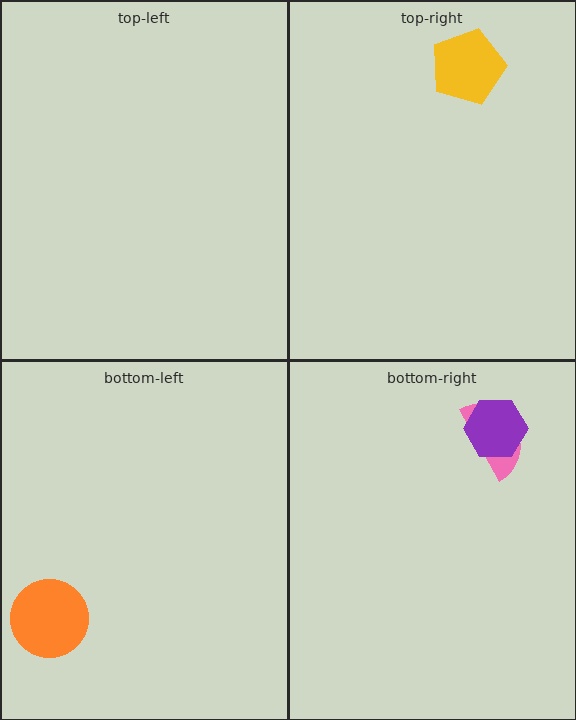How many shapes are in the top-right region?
1.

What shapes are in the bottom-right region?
The pink semicircle, the purple hexagon.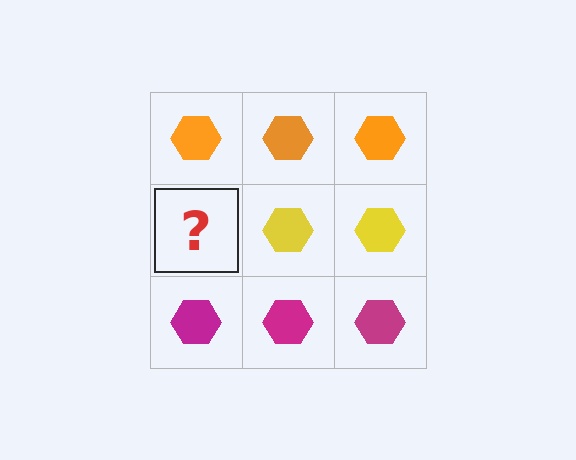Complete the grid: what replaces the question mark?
The question mark should be replaced with a yellow hexagon.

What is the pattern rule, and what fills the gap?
The rule is that each row has a consistent color. The gap should be filled with a yellow hexagon.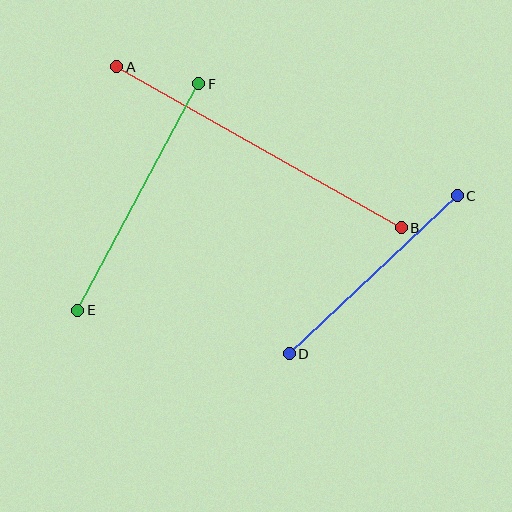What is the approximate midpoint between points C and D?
The midpoint is at approximately (373, 275) pixels.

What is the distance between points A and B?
The distance is approximately 327 pixels.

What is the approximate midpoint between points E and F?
The midpoint is at approximately (138, 197) pixels.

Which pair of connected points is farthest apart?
Points A and B are farthest apart.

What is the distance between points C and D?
The distance is approximately 231 pixels.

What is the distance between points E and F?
The distance is approximately 257 pixels.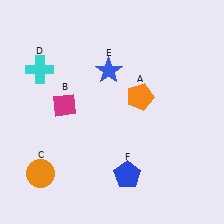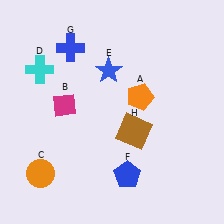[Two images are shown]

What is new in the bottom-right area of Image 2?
A brown square (H) was added in the bottom-right area of Image 2.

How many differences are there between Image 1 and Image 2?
There are 2 differences between the two images.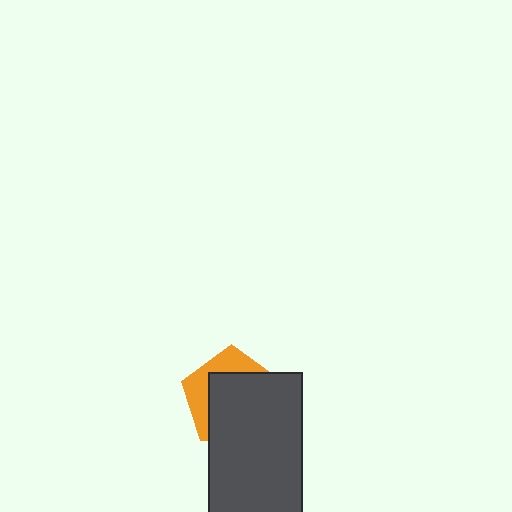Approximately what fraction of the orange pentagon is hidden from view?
Roughly 67% of the orange pentagon is hidden behind the dark gray rectangle.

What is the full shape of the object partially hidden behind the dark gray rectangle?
The partially hidden object is an orange pentagon.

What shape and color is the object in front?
The object in front is a dark gray rectangle.